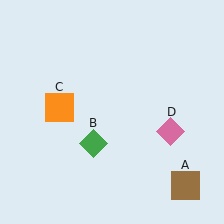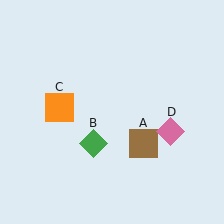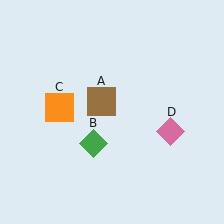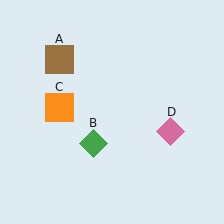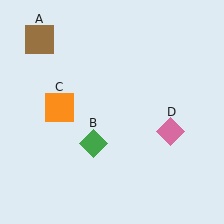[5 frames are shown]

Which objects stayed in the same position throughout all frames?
Green diamond (object B) and orange square (object C) and pink diamond (object D) remained stationary.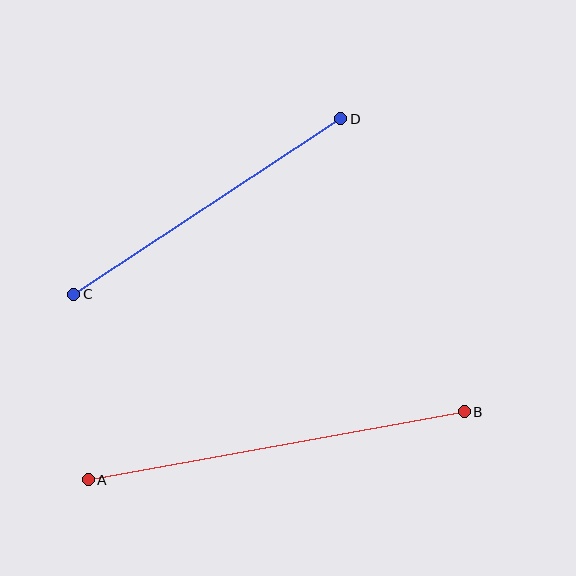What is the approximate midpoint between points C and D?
The midpoint is at approximately (207, 207) pixels.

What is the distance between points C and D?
The distance is approximately 320 pixels.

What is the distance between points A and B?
The distance is approximately 382 pixels.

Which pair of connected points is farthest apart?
Points A and B are farthest apart.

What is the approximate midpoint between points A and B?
The midpoint is at approximately (276, 446) pixels.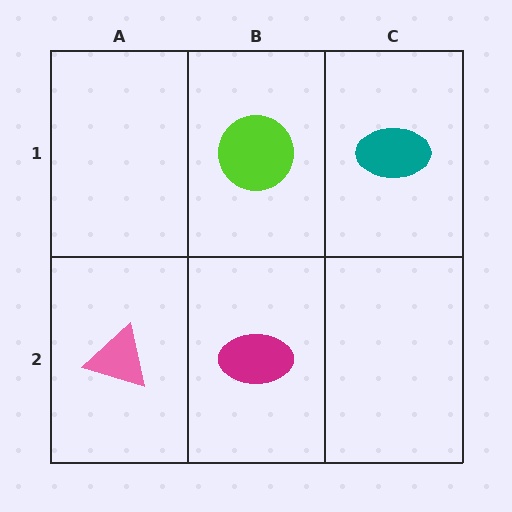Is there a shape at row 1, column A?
No, that cell is empty.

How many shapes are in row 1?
2 shapes.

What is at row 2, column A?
A pink triangle.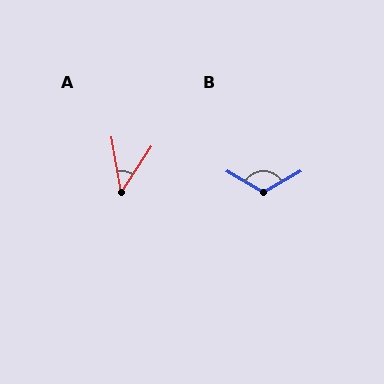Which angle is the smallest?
A, at approximately 43 degrees.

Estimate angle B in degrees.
Approximately 119 degrees.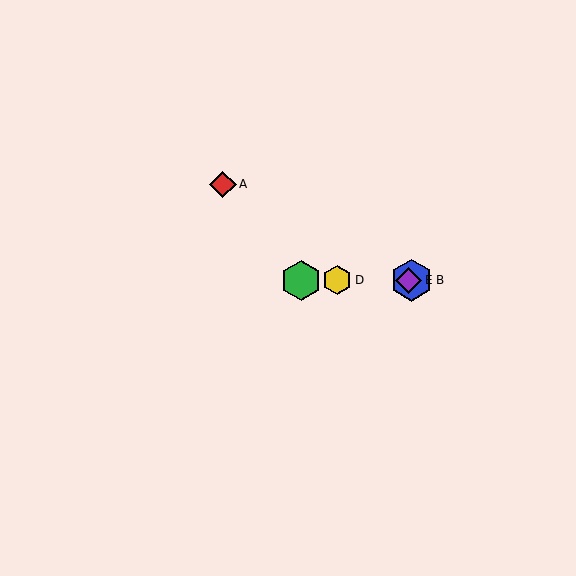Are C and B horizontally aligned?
Yes, both are at y≈280.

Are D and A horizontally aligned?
No, D is at y≈280 and A is at y≈184.